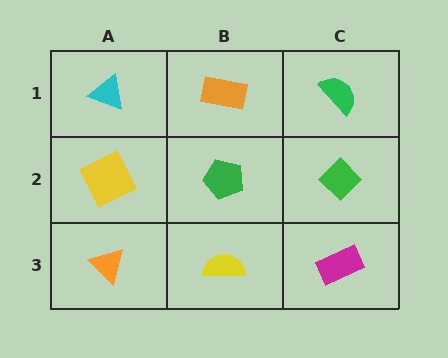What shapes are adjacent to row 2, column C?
A green semicircle (row 1, column C), a magenta rectangle (row 3, column C), a green pentagon (row 2, column B).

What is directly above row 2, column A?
A cyan triangle.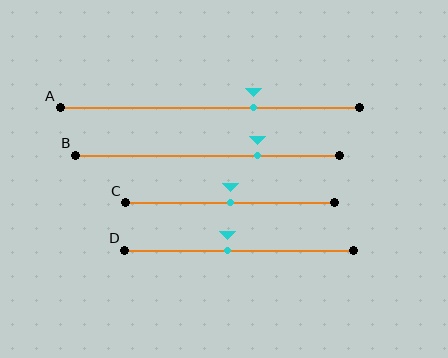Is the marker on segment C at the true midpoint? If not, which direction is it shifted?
Yes, the marker on segment C is at the true midpoint.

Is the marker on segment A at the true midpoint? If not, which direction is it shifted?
No, the marker on segment A is shifted to the right by about 15% of the segment length.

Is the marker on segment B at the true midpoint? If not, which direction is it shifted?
No, the marker on segment B is shifted to the right by about 19% of the segment length.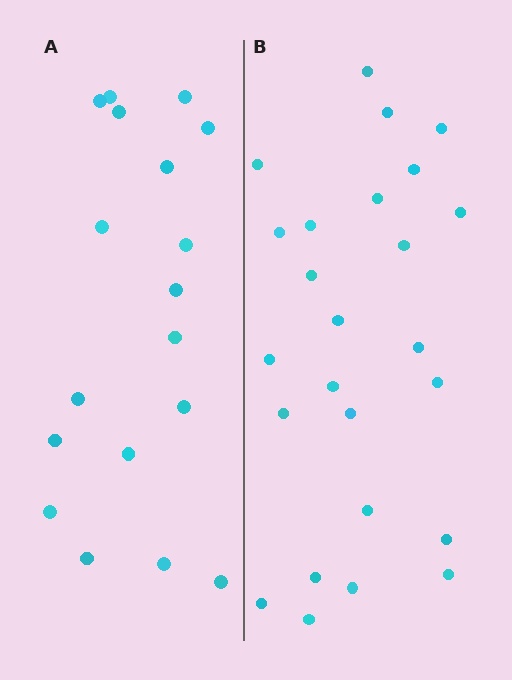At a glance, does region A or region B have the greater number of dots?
Region B (the right region) has more dots.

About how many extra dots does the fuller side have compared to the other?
Region B has roughly 8 or so more dots than region A.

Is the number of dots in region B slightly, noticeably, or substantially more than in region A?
Region B has noticeably more, but not dramatically so. The ratio is roughly 1.4 to 1.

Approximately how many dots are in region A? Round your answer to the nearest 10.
About 20 dots. (The exact count is 18, which rounds to 20.)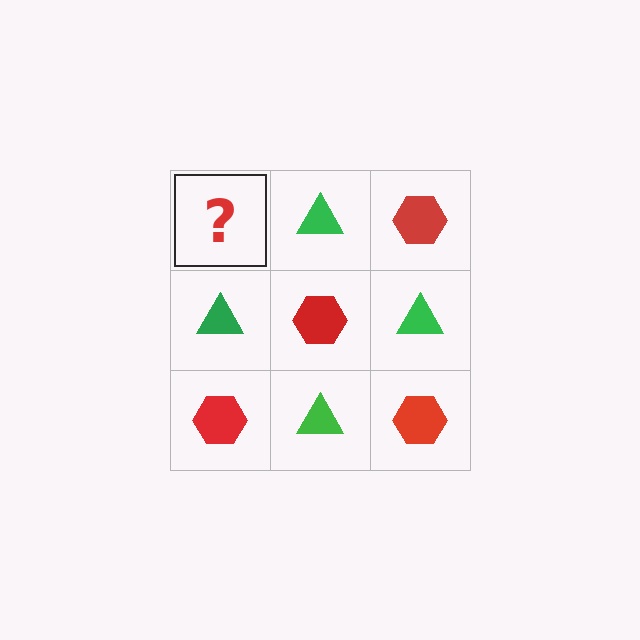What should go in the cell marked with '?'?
The missing cell should contain a red hexagon.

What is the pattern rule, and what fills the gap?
The rule is that it alternates red hexagon and green triangle in a checkerboard pattern. The gap should be filled with a red hexagon.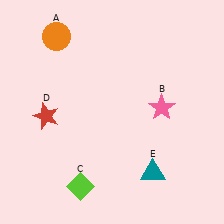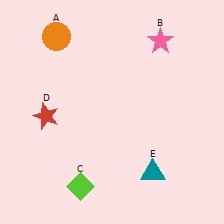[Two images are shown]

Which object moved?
The pink star (B) moved up.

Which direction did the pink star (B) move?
The pink star (B) moved up.